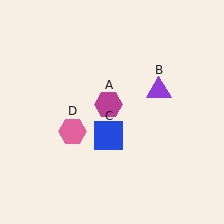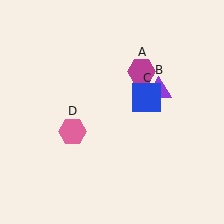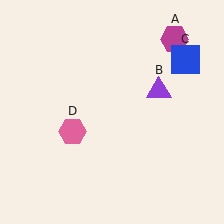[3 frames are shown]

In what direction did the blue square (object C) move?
The blue square (object C) moved up and to the right.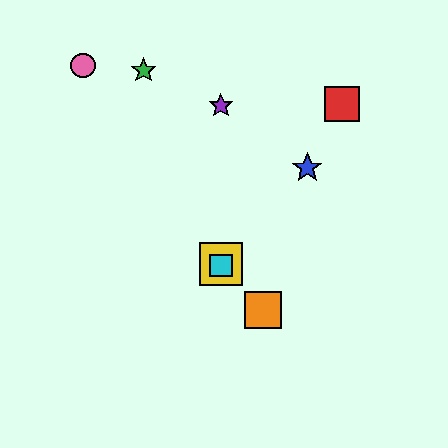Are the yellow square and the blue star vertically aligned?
No, the yellow square is at x≈221 and the blue star is at x≈307.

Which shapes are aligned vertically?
The yellow square, the purple star, the cyan square are aligned vertically.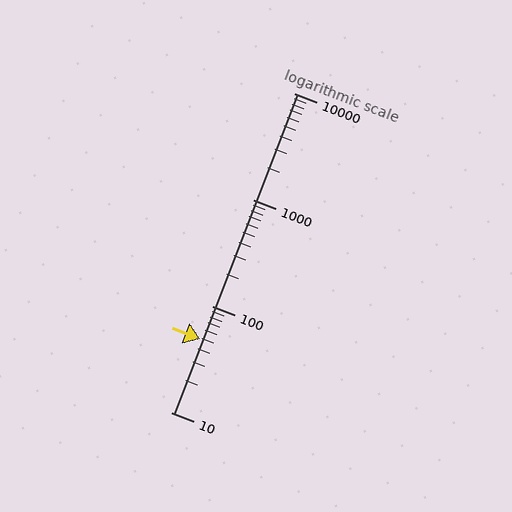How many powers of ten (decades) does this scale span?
The scale spans 3 decades, from 10 to 10000.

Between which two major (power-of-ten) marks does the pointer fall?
The pointer is between 10 and 100.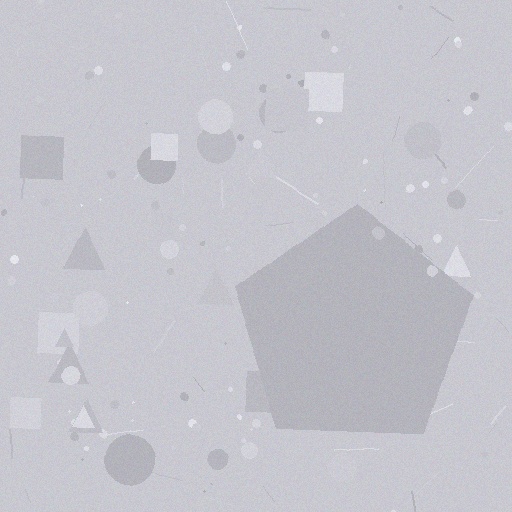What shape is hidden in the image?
A pentagon is hidden in the image.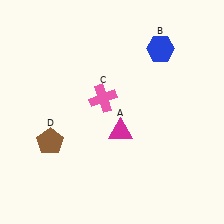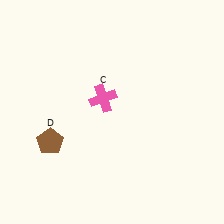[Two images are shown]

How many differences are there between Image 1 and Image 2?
There are 2 differences between the two images.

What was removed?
The magenta triangle (A), the blue hexagon (B) were removed in Image 2.